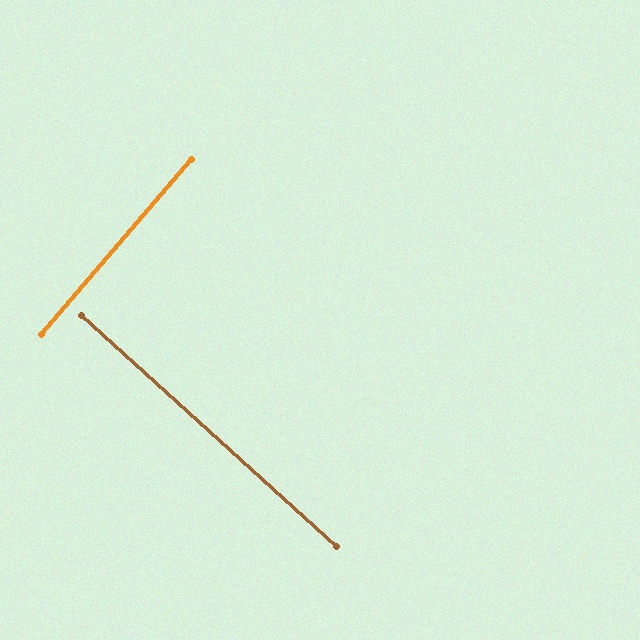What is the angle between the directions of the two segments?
Approximately 89 degrees.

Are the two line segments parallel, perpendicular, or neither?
Perpendicular — they meet at approximately 89°.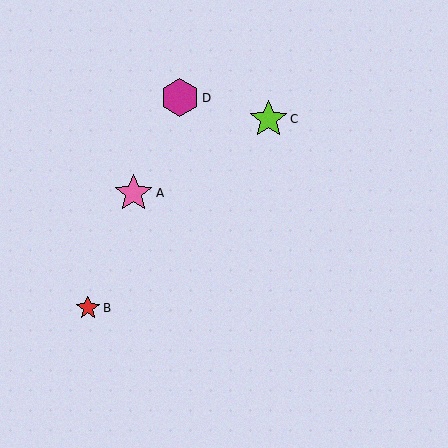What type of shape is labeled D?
Shape D is a magenta hexagon.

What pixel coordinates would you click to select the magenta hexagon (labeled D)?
Click at (180, 98) to select the magenta hexagon D.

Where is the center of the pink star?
The center of the pink star is at (133, 193).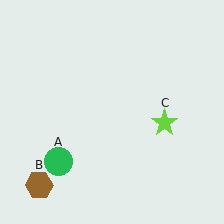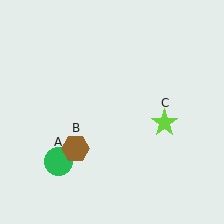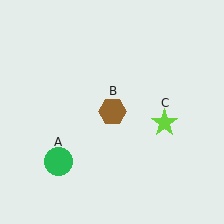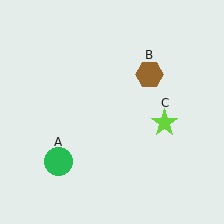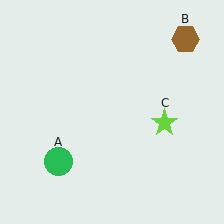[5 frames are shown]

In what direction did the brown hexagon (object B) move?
The brown hexagon (object B) moved up and to the right.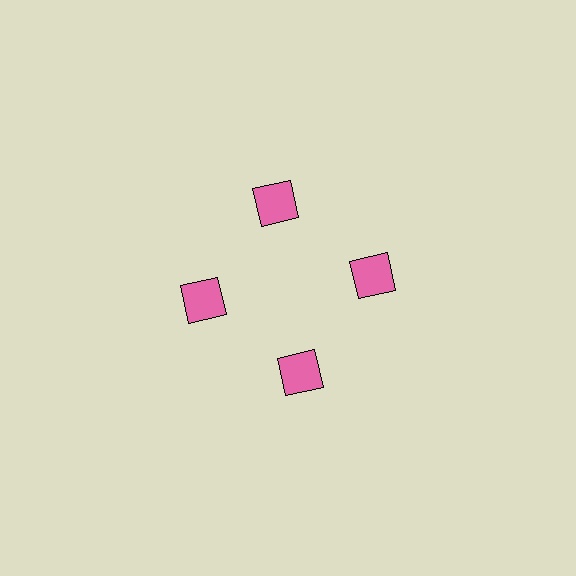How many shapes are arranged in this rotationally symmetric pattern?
There are 4 shapes, arranged in 4 groups of 1.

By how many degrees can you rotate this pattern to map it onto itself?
The pattern maps onto itself every 90 degrees of rotation.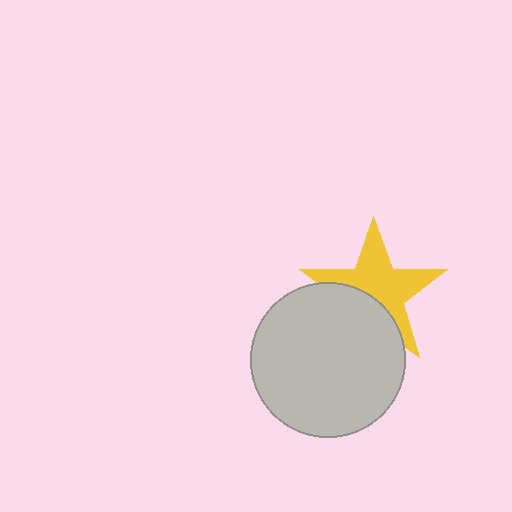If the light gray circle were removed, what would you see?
You would see the complete yellow star.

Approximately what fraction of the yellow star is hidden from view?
Roughly 38% of the yellow star is hidden behind the light gray circle.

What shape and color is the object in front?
The object in front is a light gray circle.